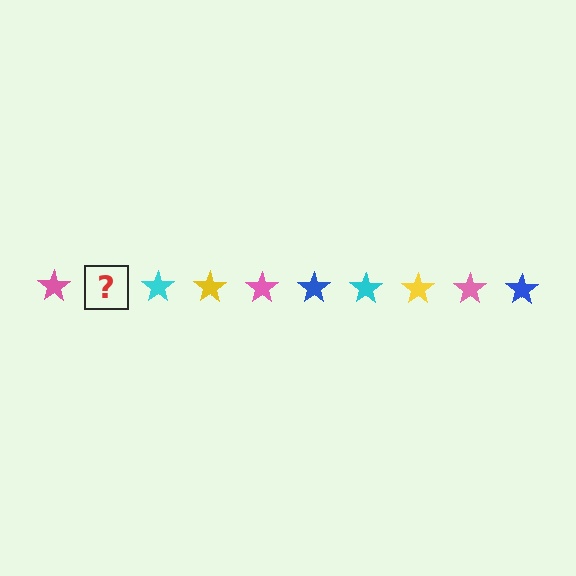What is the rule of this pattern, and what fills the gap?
The rule is that the pattern cycles through pink, blue, cyan, yellow stars. The gap should be filled with a blue star.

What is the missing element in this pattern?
The missing element is a blue star.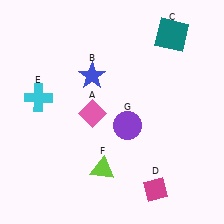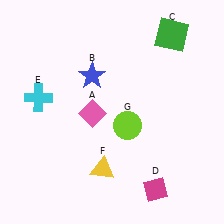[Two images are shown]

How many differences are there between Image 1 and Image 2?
There are 3 differences between the two images.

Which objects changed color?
C changed from teal to green. F changed from lime to yellow. G changed from purple to lime.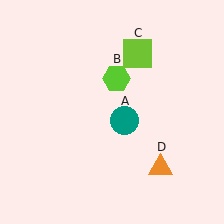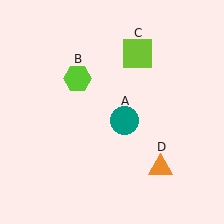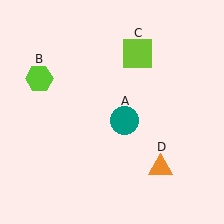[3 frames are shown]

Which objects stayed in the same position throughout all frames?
Teal circle (object A) and lime square (object C) and orange triangle (object D) remained stationary.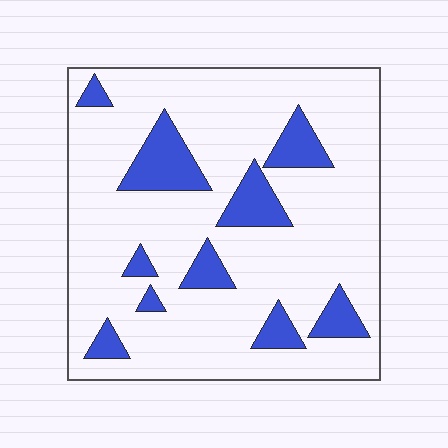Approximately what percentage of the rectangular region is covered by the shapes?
Approximately 15%.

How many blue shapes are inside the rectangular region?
10.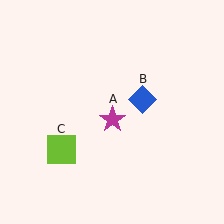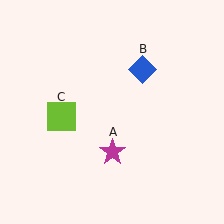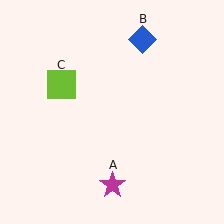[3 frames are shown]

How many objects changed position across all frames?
3 objects changed position: magenta star (object A), blue diamond (object B), lime square (object C).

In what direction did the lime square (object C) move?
The lime square (object C) moved up.